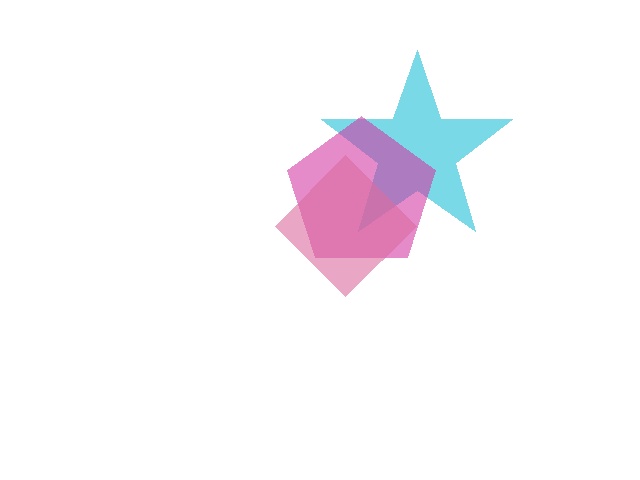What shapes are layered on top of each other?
The layered shapes are: a cyan star, a magenta pentagon, a pink diamond.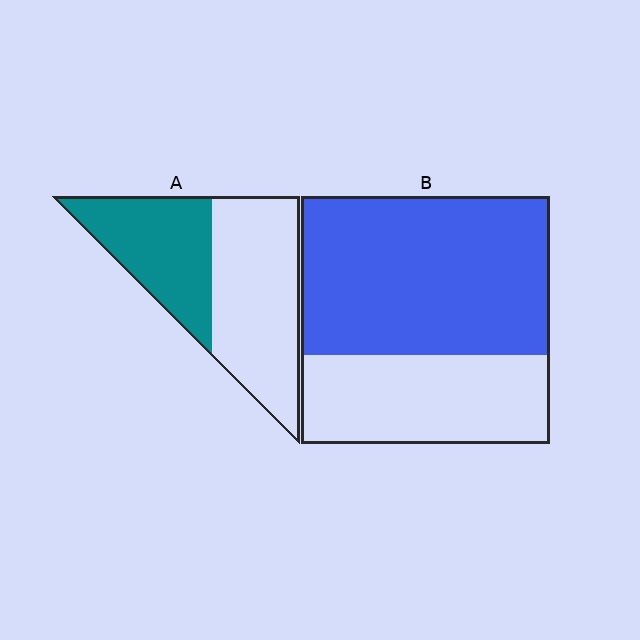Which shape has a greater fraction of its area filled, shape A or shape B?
Shape B.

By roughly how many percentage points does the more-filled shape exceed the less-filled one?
By roughly 20 percentage points (B over A).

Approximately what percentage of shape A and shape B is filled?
A is approximately 40% and B is approximately 65%.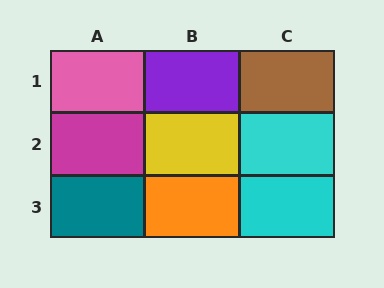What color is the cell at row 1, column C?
Brown.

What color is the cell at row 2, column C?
Cyan.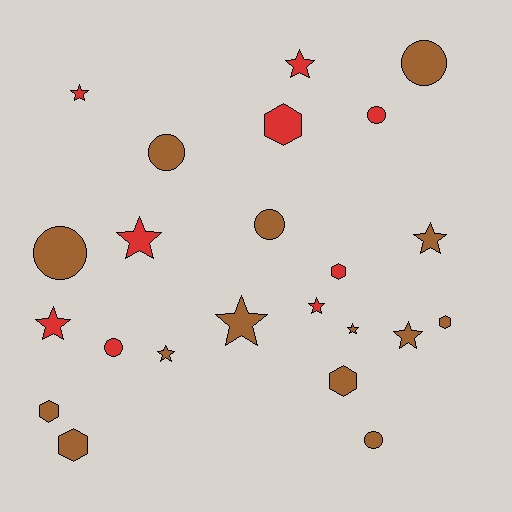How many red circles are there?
There are 2 red circles.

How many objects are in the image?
There are 23 objects.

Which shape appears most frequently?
Star, with 10 objects.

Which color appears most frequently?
Brown, with 14 objects.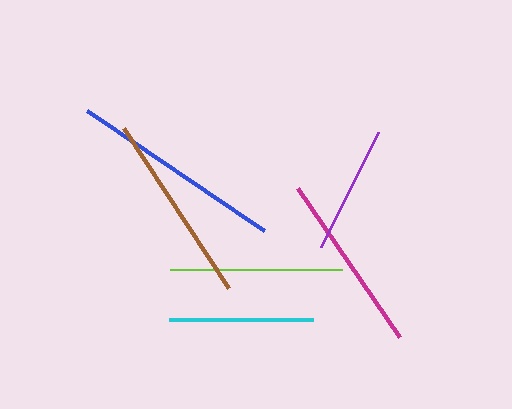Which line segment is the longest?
The blue line is the longest at approximately 215 pixels.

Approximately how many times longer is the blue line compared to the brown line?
The blue line is approximately 1.1 times the length of the brown line.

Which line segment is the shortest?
The purple line is the shortest at approximately 129 pixels.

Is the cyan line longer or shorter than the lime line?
The lime line is longer than the cyan line.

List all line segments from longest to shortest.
From longest to shortest: blue, brown, magenta, lime, cyan, purple.